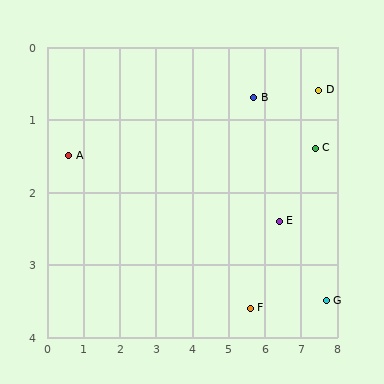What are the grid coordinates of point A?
Point A is at approximately (0.6, 1.5).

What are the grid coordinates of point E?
Point E is at approximately (6.4, 2.4).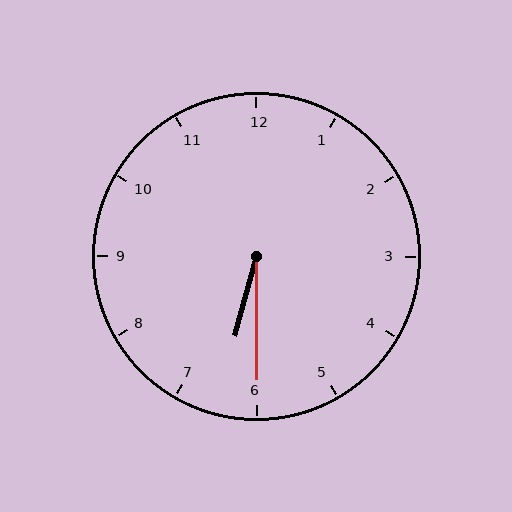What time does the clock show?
6:30.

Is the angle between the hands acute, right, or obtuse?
It is acute.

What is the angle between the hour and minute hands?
Approximately 15 degrees.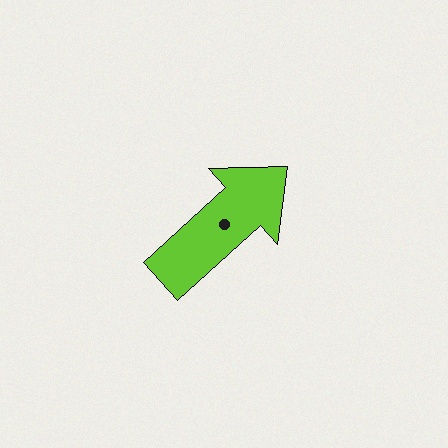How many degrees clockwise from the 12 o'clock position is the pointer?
Approximately 48 degrees.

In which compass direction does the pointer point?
Northeast.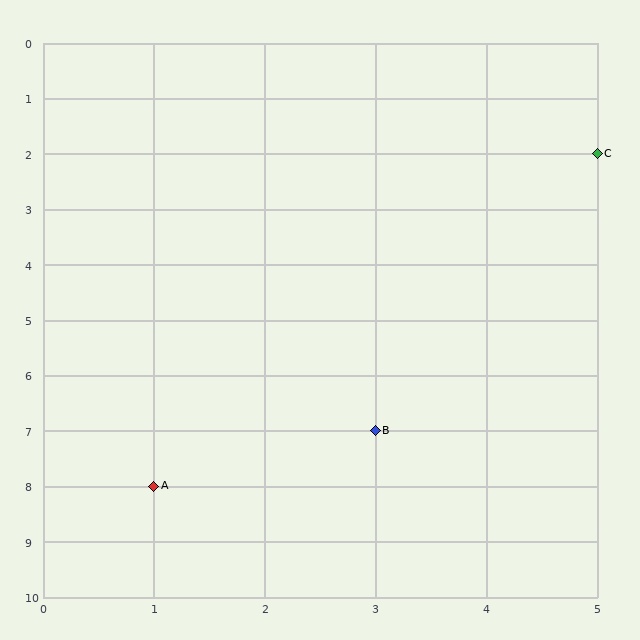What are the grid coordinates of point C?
Point C is at grid coordinates (5, 2).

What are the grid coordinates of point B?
Point B is at grid coordinates (3, 7).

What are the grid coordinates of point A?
Point A is at grid coordinates (1, 8).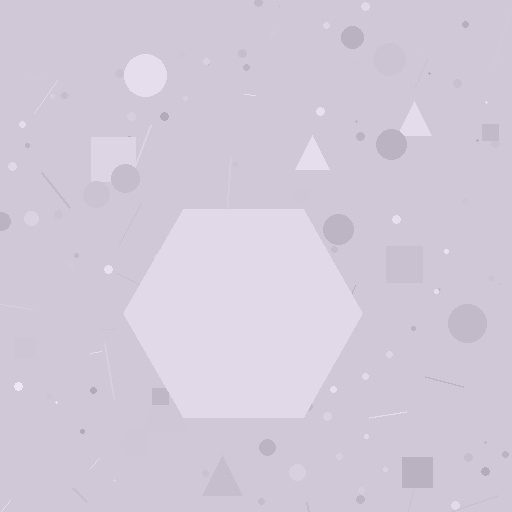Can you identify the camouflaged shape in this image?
The camouflaged shape is a hexagon.